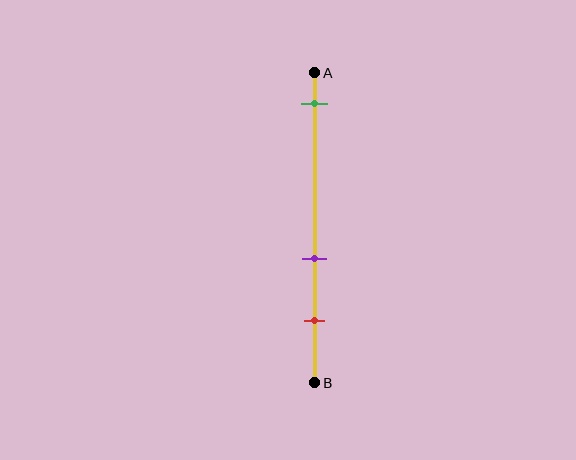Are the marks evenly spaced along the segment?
No, the marks are not evenly spaced.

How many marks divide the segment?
There are 3 marks dividing the segment.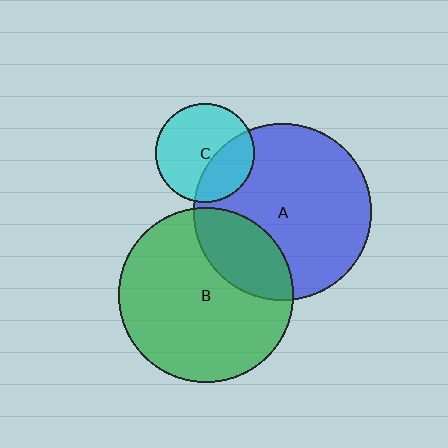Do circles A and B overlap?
Yes.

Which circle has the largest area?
Circle A (blue).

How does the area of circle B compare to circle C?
Approximately 3.1 times.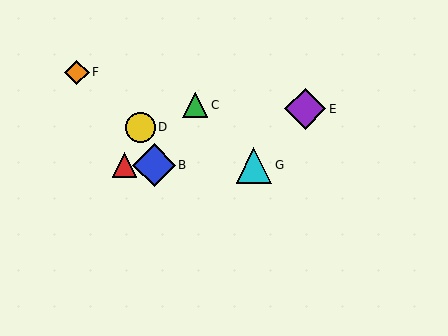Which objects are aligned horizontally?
Objects A, B, G are aligned horizontally.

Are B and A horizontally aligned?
Yes, both are at y≈165.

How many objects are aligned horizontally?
3 objects (A, B, G) are aligned horizontally.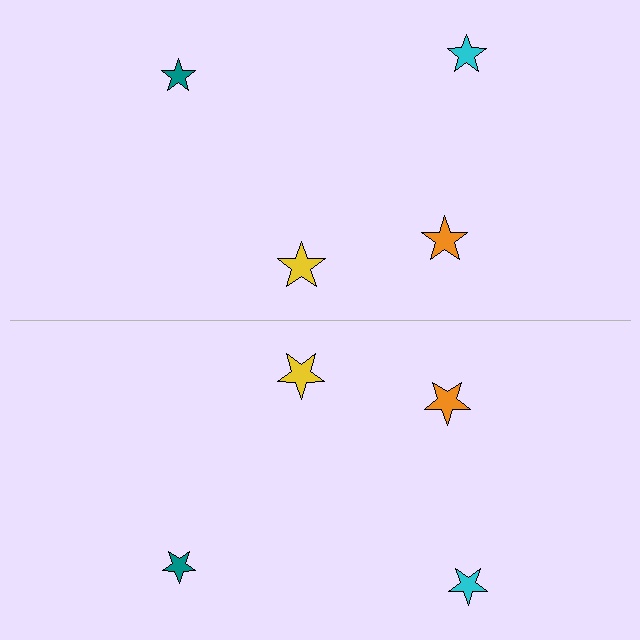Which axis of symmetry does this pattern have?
The pattern has a horizontal axis of symmetry running through the center of the image.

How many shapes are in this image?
There are 8 shapes in this image.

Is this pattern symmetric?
Yes, this pattern has bilateral (reflection) symmetry.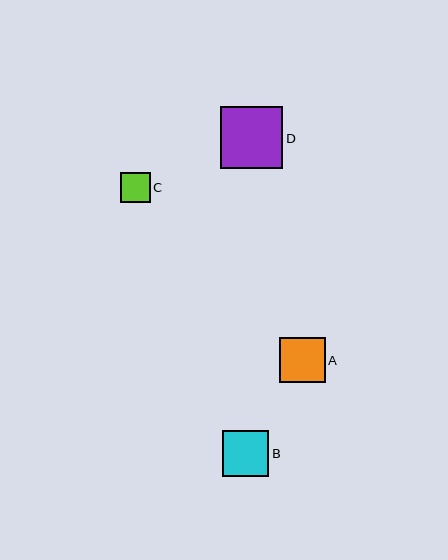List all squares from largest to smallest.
From largest to smallest: D, B, A, C.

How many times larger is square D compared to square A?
Square D is approximately 1.4 times the size of square A.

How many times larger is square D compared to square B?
Square D is approximately 1.3 times the size of square B.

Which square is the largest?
Square D is the largest with a size of approximately 63 pixels.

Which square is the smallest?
Square C is the smallest with a size of approximately 30 pixels.